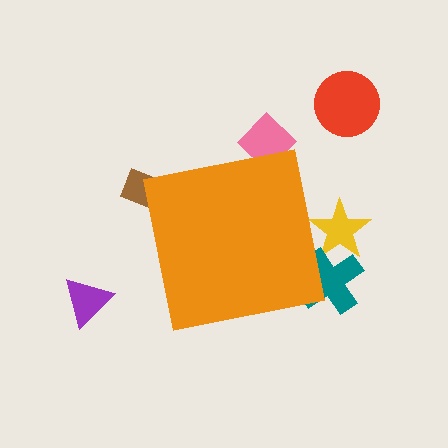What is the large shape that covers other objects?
An orange square.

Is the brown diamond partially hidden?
Yes, the brown diamond is partially hidden behind the orange square.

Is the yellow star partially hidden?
Yes, the yellow star is partially hidden behind the orange square.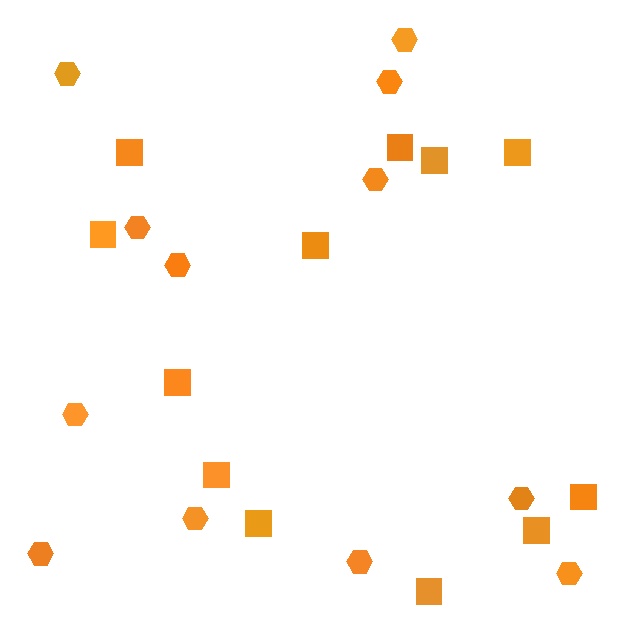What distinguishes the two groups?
There are 2 groups: one group of squares (12) and one group of hexagons (12).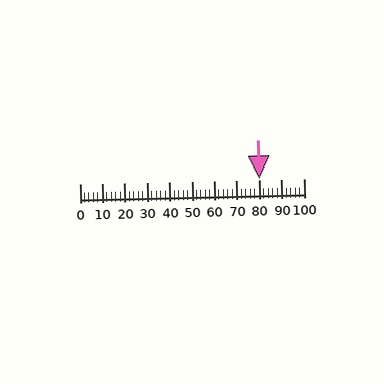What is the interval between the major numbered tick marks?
The major tick marks are spaced 10 units apart.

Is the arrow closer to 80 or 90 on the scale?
The arrow is closer to 80.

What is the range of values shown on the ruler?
The ruler shows values from 0 to 100.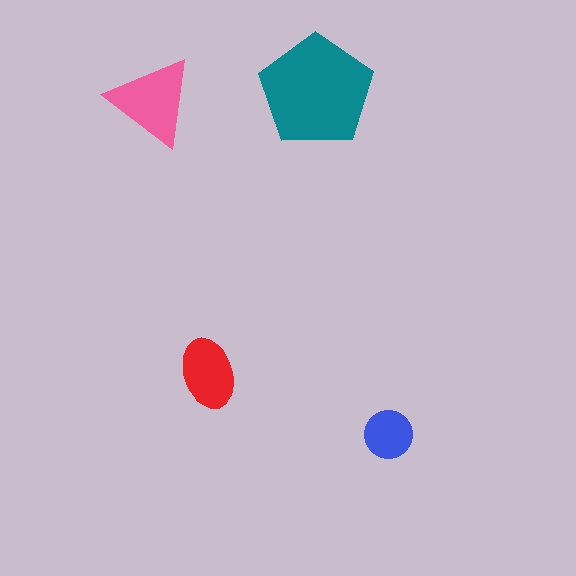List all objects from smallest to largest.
The blue circle, the red ellipse, the pink triangle, the teal pentagon.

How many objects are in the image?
There are 4 objects in the image.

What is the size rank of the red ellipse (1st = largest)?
3rd.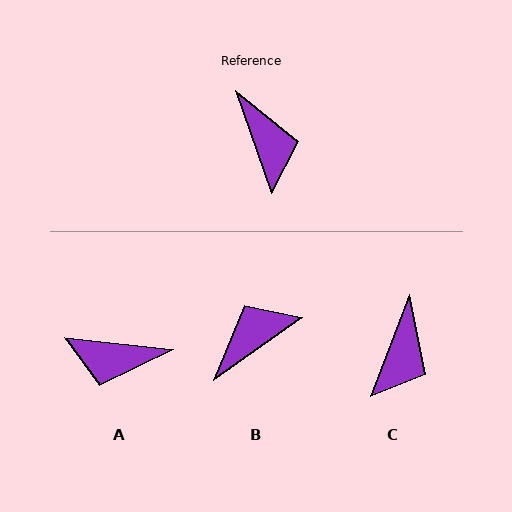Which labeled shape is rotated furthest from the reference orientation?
A, about 116 degrees away.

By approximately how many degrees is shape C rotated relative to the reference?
Approximately 40 degrees clockwise.